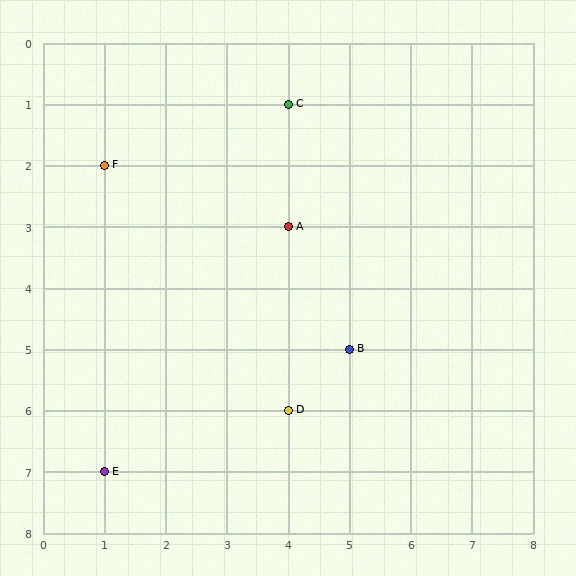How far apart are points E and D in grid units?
Points E and D are 3 columns and 1 row apart (about 3.2 grid units diagonally).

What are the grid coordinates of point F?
Point F is at grid coordinates (1, 2).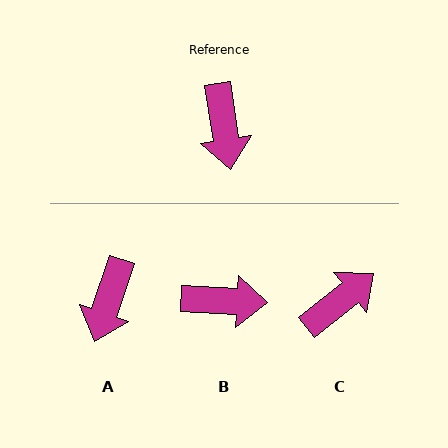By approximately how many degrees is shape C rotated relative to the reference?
Approximately 120 degrees counter-clockwise.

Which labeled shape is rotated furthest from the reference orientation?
C, about 120 degrees away.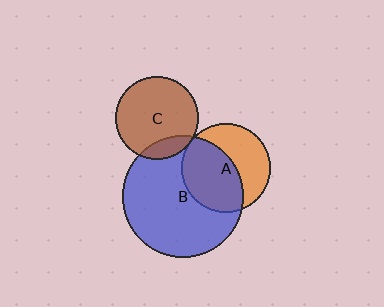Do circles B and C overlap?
Yes.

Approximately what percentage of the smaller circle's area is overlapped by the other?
Approximately 15%.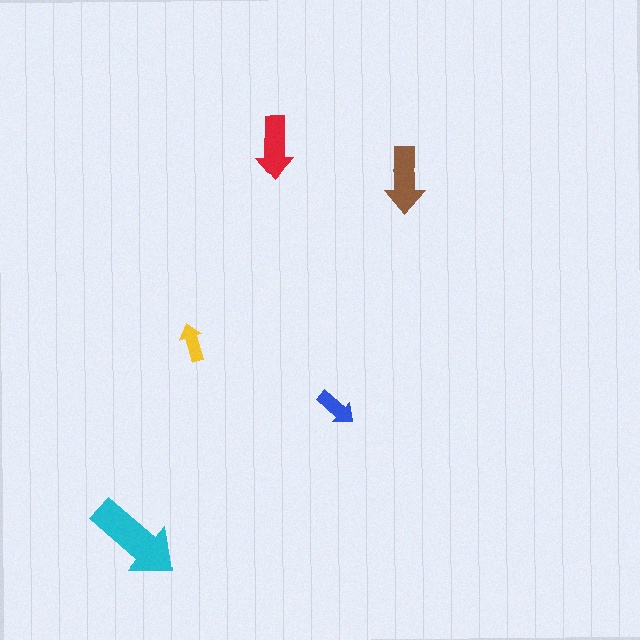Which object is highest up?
The red arrow is topmost.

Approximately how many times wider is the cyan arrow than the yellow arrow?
About 2.5 times wider.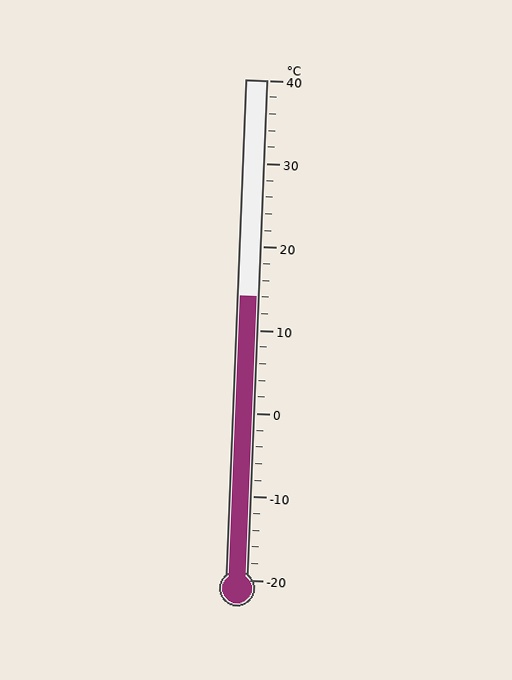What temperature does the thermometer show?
The thermometer shows approximately 14°C.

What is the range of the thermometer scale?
The thermometer scale ranges from -20°C to 40°C.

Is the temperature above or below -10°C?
The temperature is above -10°C.